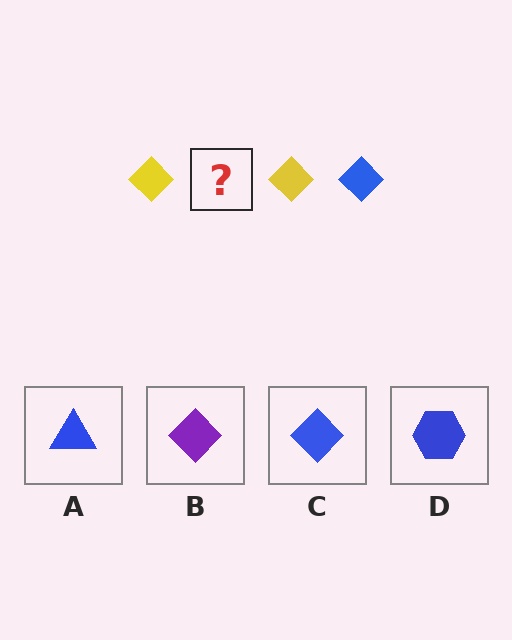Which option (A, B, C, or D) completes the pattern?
C.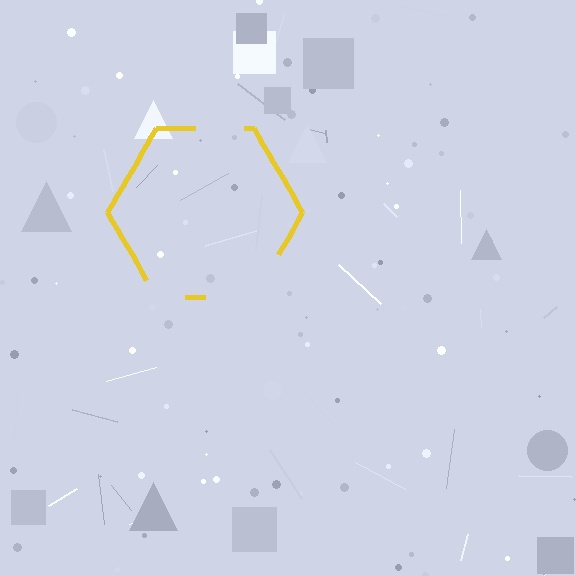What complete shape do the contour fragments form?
The contour fragments form a hexagon.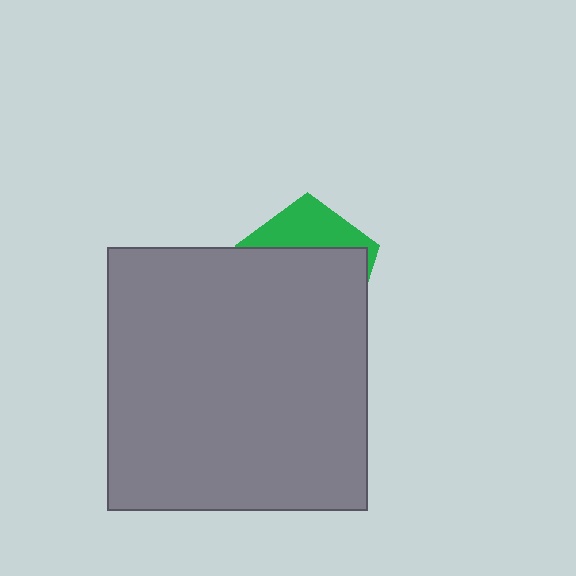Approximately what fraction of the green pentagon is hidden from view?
Roughly 69% of the green pentagon is hidden behind the gray rectangle.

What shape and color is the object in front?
The object in front is a gray rectangle.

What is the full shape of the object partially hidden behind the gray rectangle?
The partially hidden object is a green pentagon.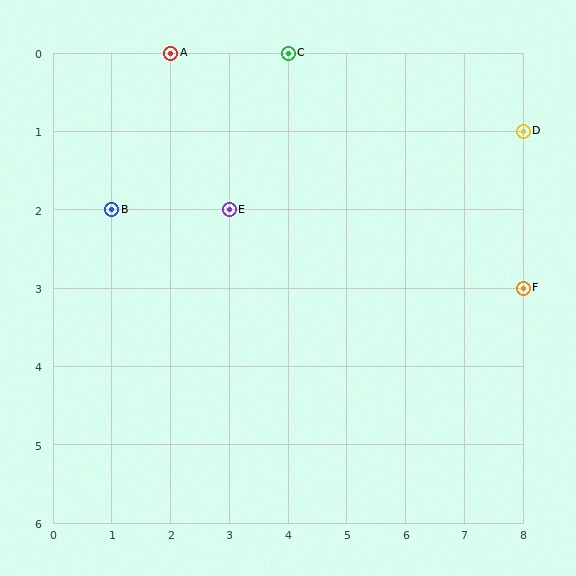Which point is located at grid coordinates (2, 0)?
Point A is at (2, 0).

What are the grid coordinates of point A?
Point A is at grid coordinates (2, 0).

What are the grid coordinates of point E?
Point E is at grid coordinates (3, 2).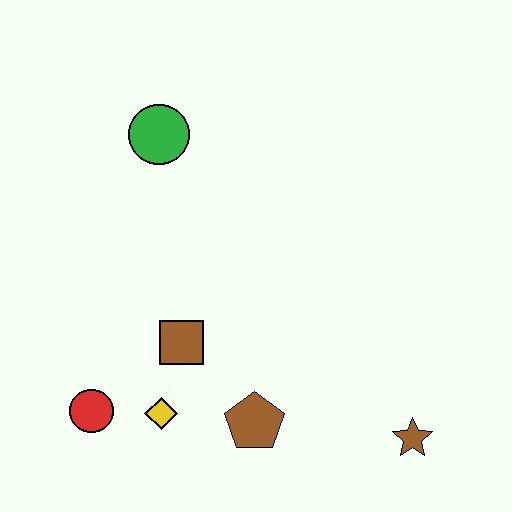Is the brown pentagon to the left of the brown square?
No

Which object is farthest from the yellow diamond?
The green circle is farthest from the yellow diamond.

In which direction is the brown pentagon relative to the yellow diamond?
The brown pentagon is to the right of the yellow diamond.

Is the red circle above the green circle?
No